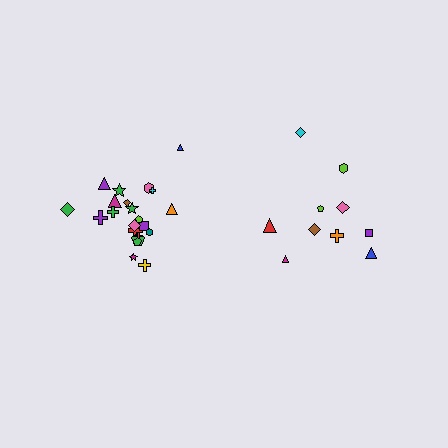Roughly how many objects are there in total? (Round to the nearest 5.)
Roughly 30 objects in total.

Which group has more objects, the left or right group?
The left group.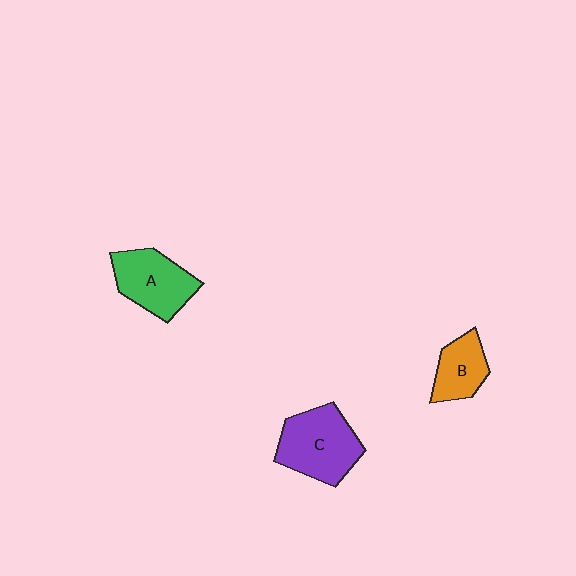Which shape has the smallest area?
Shape B (orange).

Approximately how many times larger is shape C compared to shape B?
Approximately 1.7 times.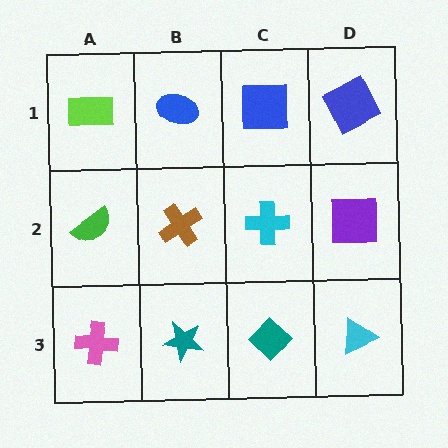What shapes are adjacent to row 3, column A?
A green semicircle (row 2, column A), a teal star (row 3, column B).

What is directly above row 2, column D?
A blue square.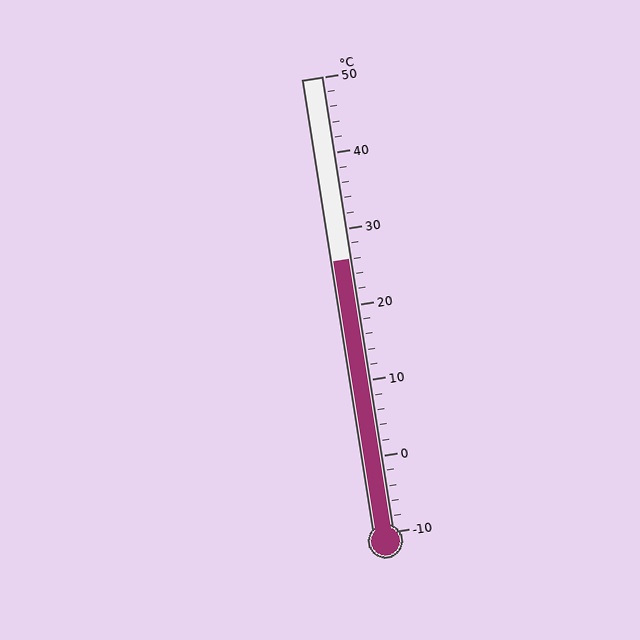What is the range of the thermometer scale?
The thermometer scale ranges from -10°C to 50°C.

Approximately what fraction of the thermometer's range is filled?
The thermometer is filled to approximately 60% of its range.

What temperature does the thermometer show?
The thermometer shows approximately 26°C.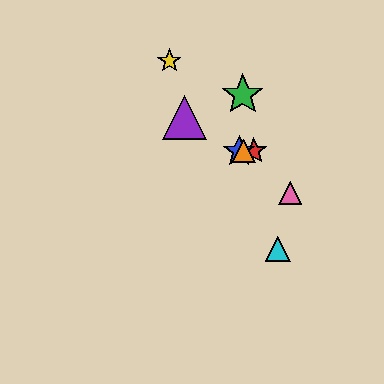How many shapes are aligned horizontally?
3 shapes (the red star, the blue star, the orange triangle) are aligned horizontally.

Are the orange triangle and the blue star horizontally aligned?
Yes, both are at y≈151.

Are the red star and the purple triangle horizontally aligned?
No, the red star is at y≈151 and the purple triangle is at y≈117.